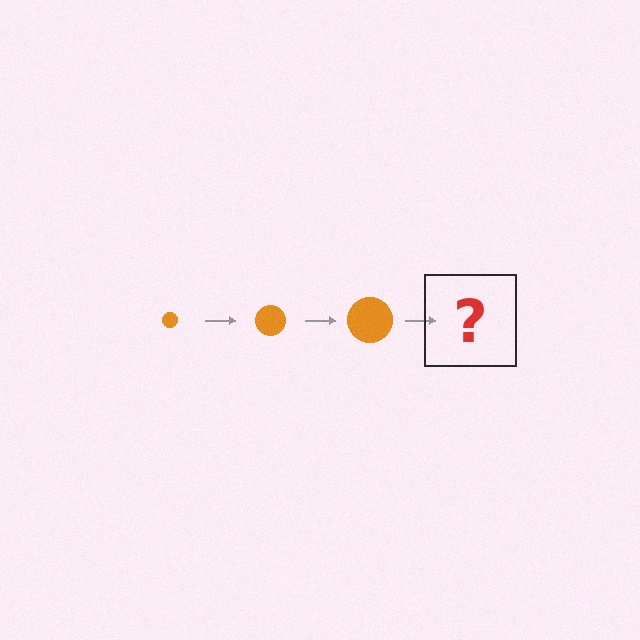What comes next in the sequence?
The next element should be an orange circle, larger than the previous one.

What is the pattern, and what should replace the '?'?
The pattern is that the circle gets progressively larger each step. The '?' should be an orange circle, larger than the previous one.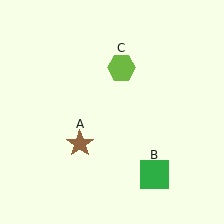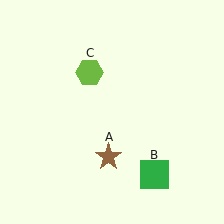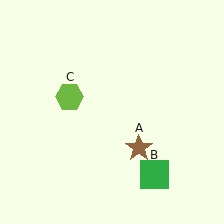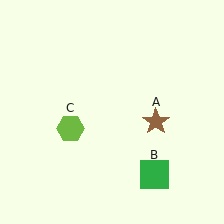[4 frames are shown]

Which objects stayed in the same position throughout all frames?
Green square (object B) remained stationary.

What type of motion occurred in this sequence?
The brown star (object A), lime hexagon (object C) rotated counterclockwise around the center of the scene.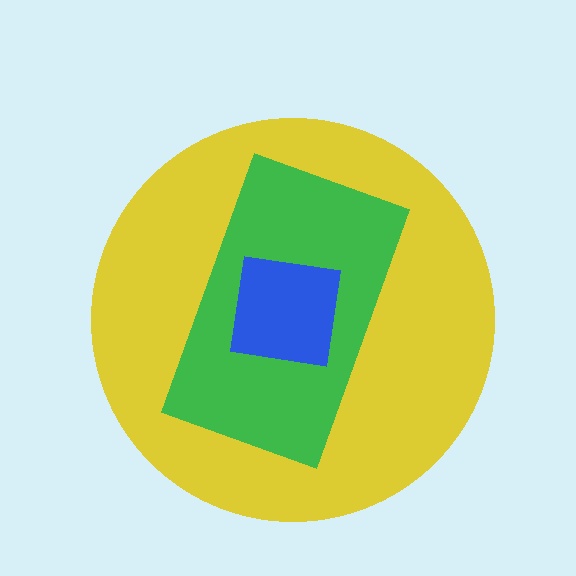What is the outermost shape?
The yellow circle.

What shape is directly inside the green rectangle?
The blue square.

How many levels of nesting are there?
3.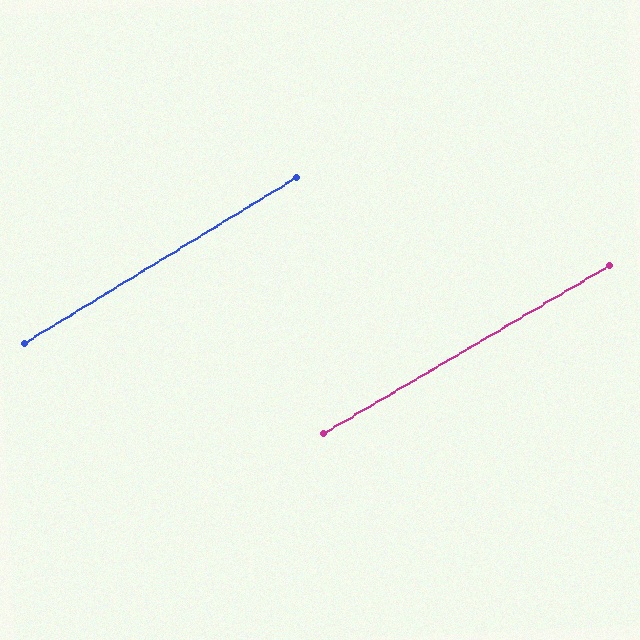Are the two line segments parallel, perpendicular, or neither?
Parallel — their directions differ by only 0.9°.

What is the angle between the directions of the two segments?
Approximately 1 degree.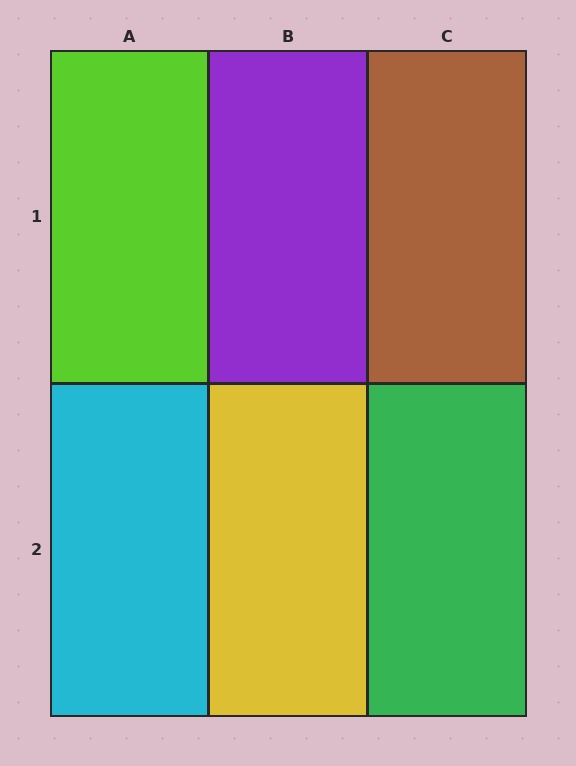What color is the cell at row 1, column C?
Brown.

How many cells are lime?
1 cell is lime.